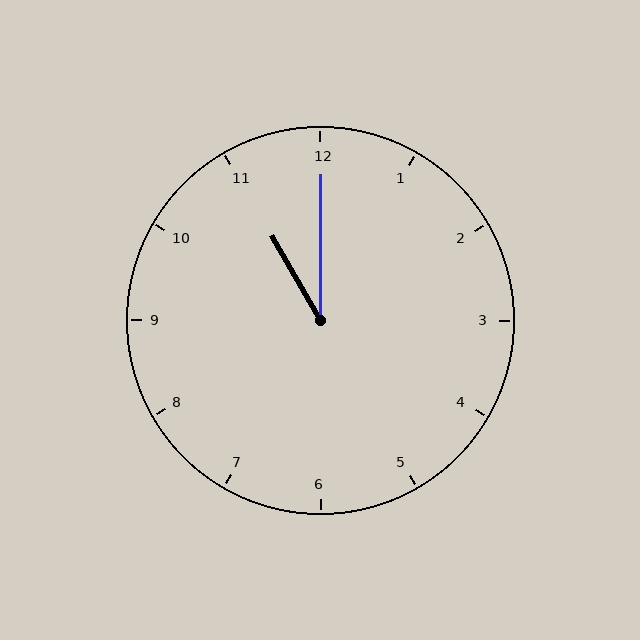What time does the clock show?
11:00.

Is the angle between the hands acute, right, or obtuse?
It is acute.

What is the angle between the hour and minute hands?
Approximately 30 degrees.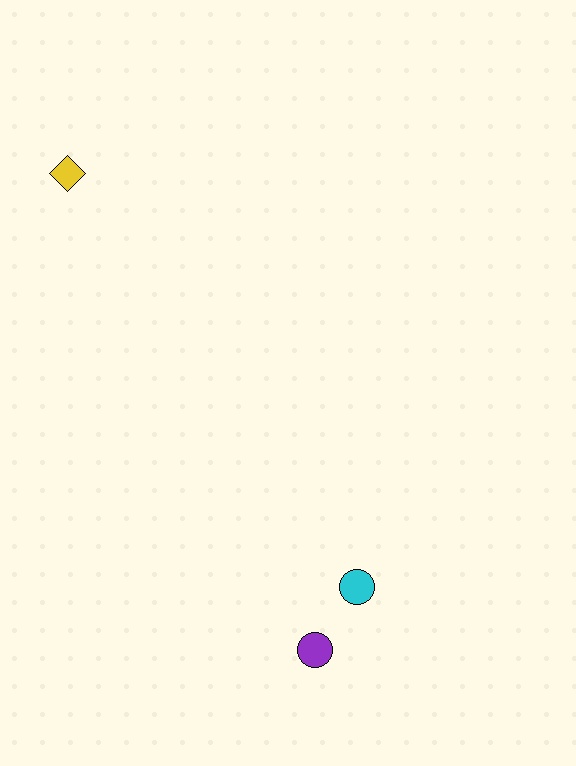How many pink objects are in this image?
There are no pink objects.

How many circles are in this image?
There are 2 circles.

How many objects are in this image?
There are 3 objects.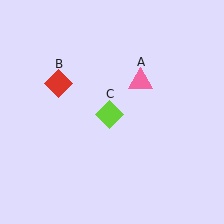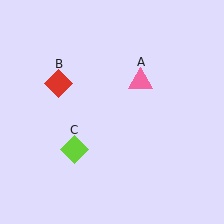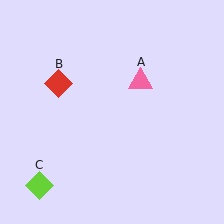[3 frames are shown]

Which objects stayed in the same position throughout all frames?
Pink triangle (object A) and red diamond (object B) remained stationary.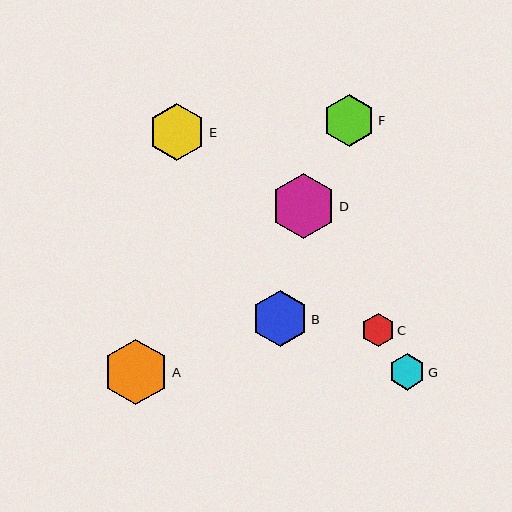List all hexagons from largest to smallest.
From largest to smallest: A, D, E, B, F, G, C.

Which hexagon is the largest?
Hexagon A is the largest with a size of approximately 66 pixels.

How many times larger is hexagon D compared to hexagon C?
Hexagon D is approximately 2.0 times the size of hexagon C.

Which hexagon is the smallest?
Hexagon C is the smallest with a size of approximately 33 pixels.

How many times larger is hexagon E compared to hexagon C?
Hexagon E is approximately 1.8 times the size of hexagon C.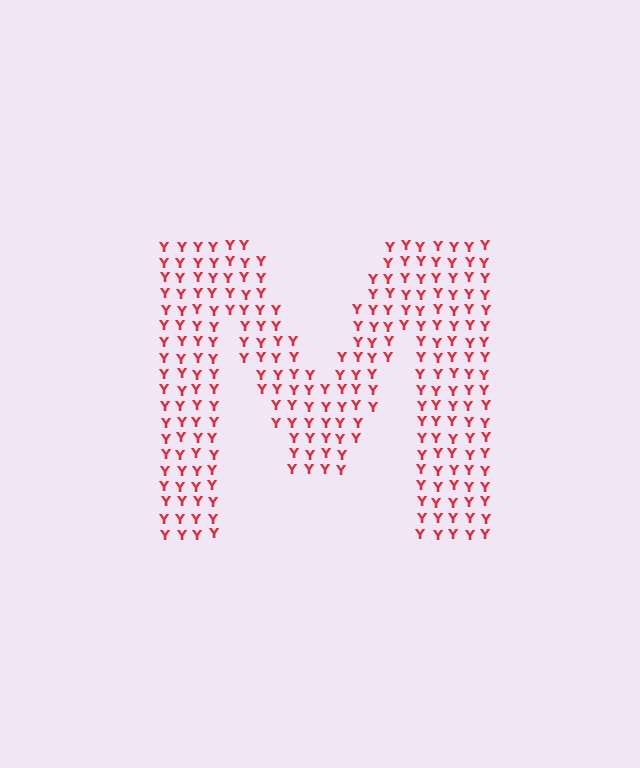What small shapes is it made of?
It is made of small letter Y's.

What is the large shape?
The large shape is the letter M.